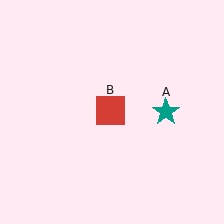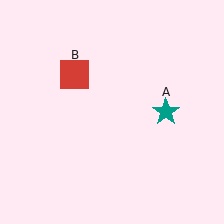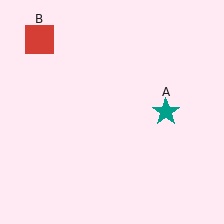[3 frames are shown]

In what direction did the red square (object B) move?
The red square (object B) moved up and to the left.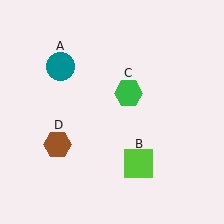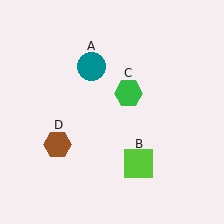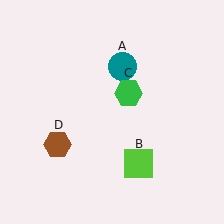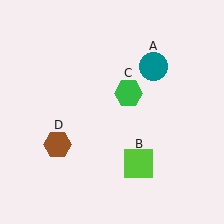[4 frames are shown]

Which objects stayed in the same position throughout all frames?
Lime square (object B) and green hexagon (object C) and brown hexagon (object D) remained stationary.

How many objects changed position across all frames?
1 object changed position: teal circle (object A).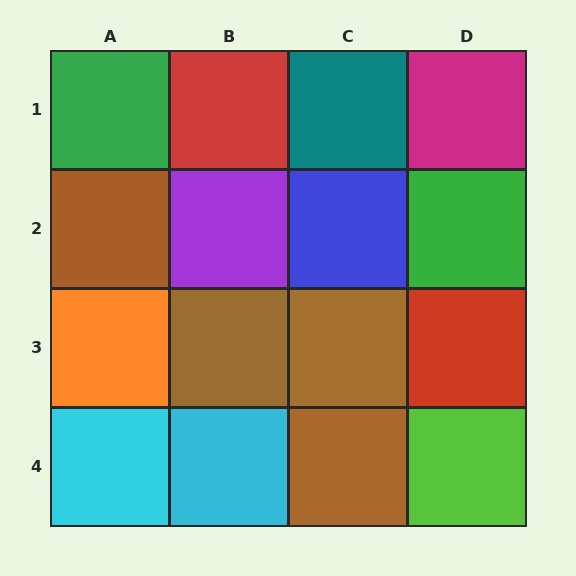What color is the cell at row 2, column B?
Purple.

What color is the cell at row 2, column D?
Green.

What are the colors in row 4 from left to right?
Cyan, cyan, brown, lime.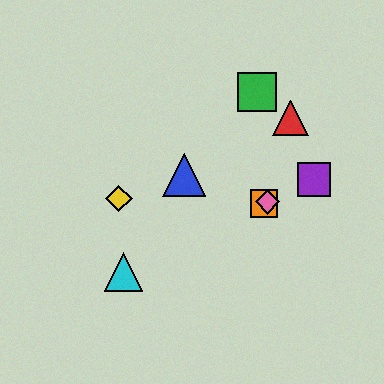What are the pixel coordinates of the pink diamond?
The pink diamond is at (267, 202).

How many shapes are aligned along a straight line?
4 shapes (the purple square, the orange square, the cyan triangle, the pink diamond) are aligned along a straight line.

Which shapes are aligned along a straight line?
The purple square, the orange square, the cyan triangle, the pink diamond are aligned along a straight line.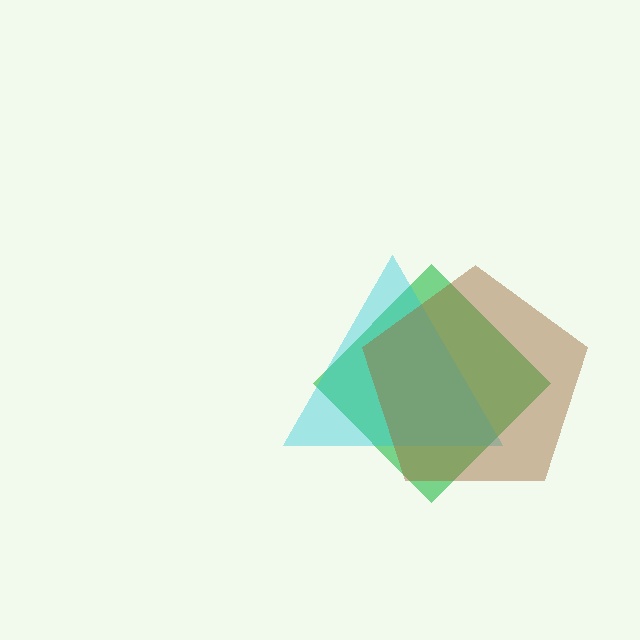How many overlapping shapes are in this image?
There are 3 overlapping shapes in the image.